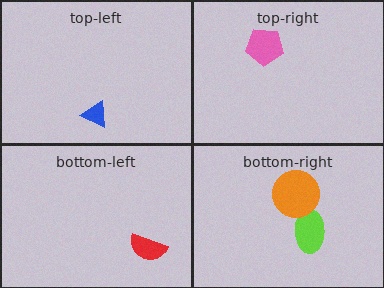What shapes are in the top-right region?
The pink pentagon.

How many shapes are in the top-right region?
1.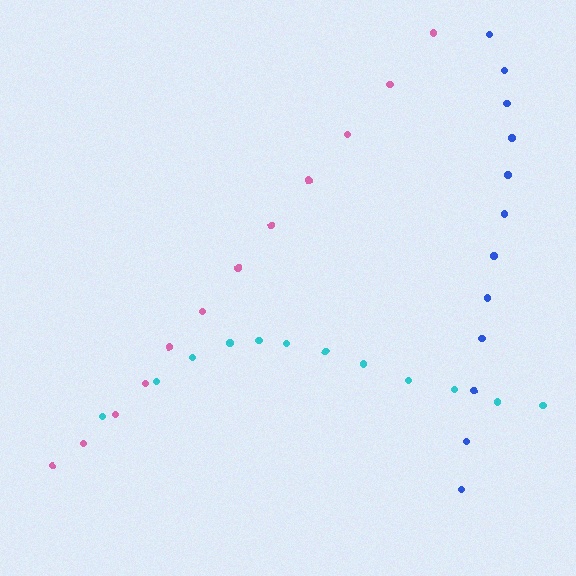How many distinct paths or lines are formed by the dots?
There are 3 distinct paths.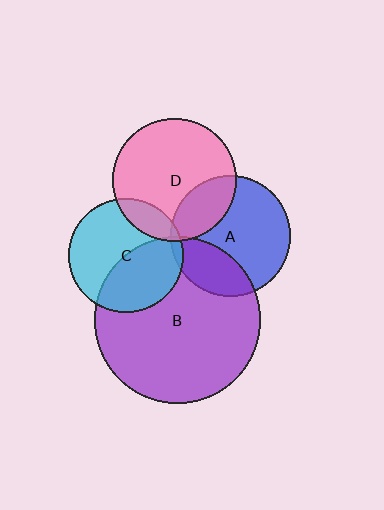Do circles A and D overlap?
Yes.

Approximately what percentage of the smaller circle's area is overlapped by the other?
Approximately 25%.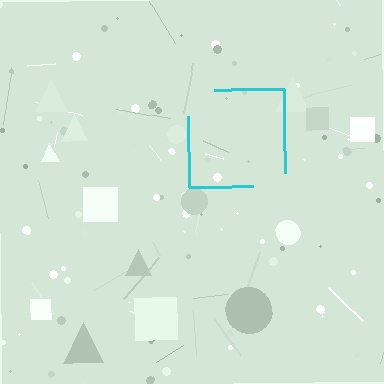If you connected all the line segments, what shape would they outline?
They would outline a square.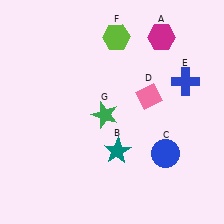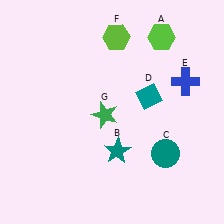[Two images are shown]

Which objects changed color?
A changed from magenta to lime. C changed from blue to teal. D changed from pink to teal.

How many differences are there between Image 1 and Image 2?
There are 3 differences between the two images.